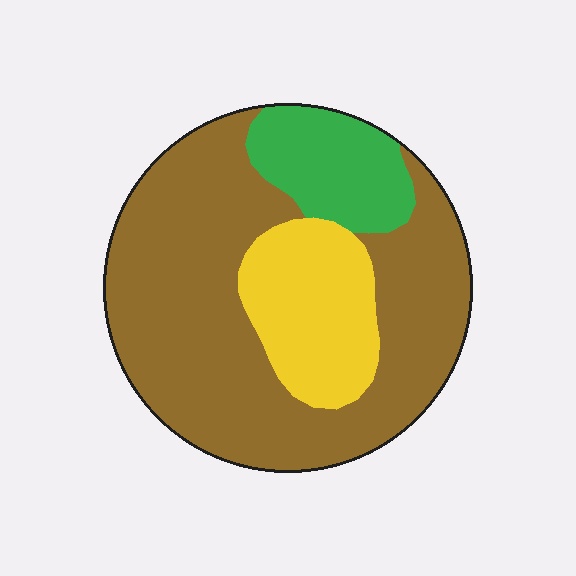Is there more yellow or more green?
Yellow.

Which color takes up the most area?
Brown, at roughly 65%.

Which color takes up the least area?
Green, at roughly 15%.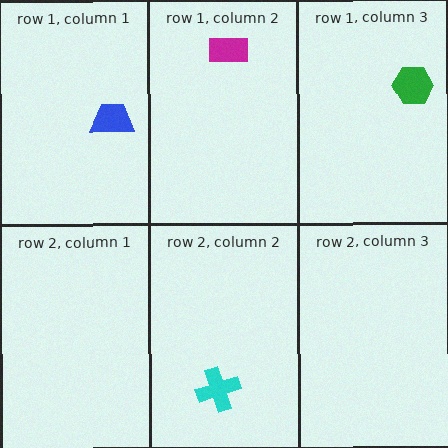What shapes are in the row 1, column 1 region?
The blue trapezoid.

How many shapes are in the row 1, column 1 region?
1.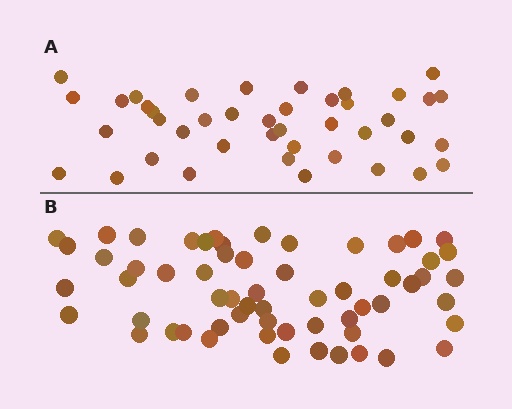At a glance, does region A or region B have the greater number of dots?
Region B (the bottom region) has more dots.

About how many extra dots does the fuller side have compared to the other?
Region B has approximately 20 more dots than region A.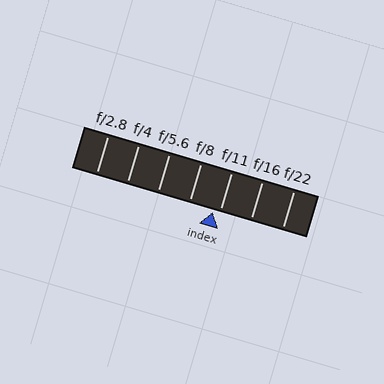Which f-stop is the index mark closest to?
The index mark is closest to f/11.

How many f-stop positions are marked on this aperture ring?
There are 7 f-stop positions marked.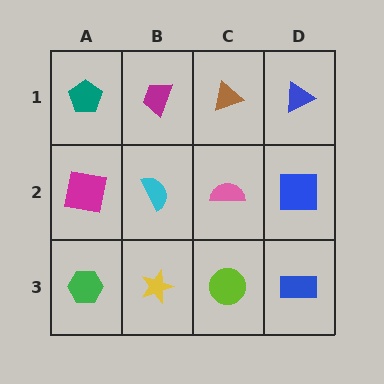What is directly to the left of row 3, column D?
A lime circle.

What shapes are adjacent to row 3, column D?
A blue square (row 2, column D), a lime circle (row 3, column C).